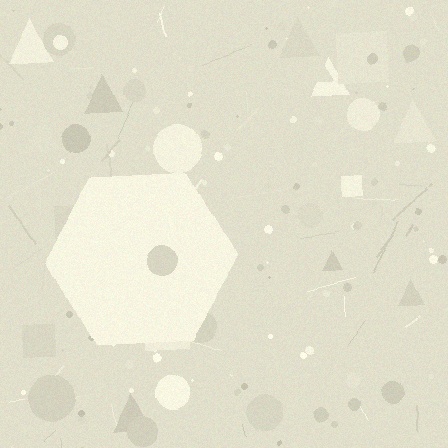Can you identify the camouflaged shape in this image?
The camouflaged shape is a hexagon.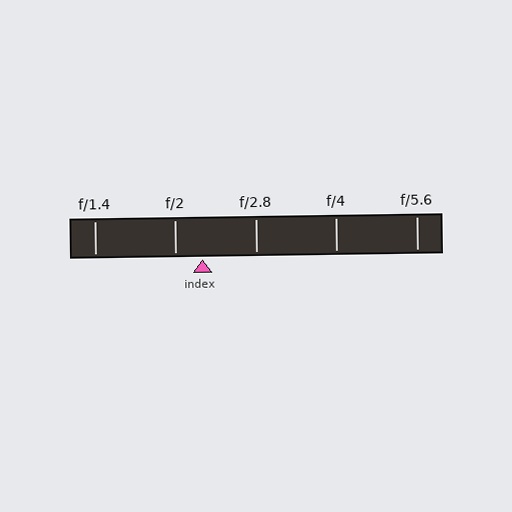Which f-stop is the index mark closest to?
The index mark is closest to f/2.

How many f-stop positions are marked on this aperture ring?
There are 5 f-stop positions marked.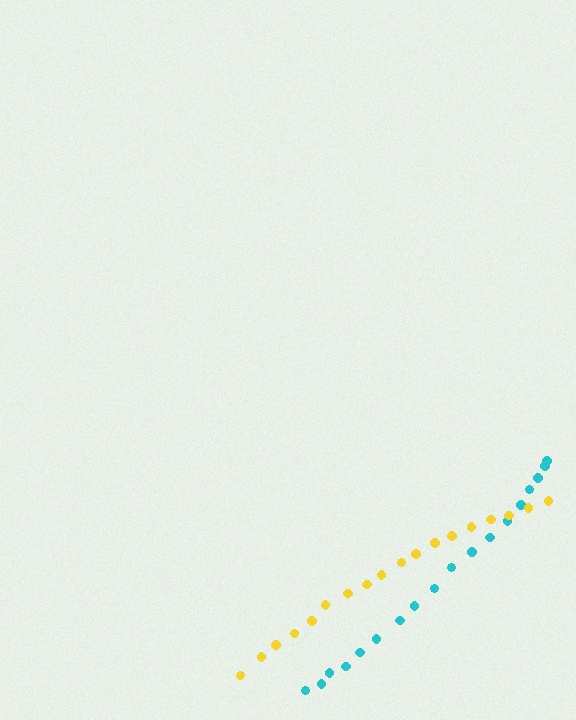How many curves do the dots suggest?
There are 2 distinct paths.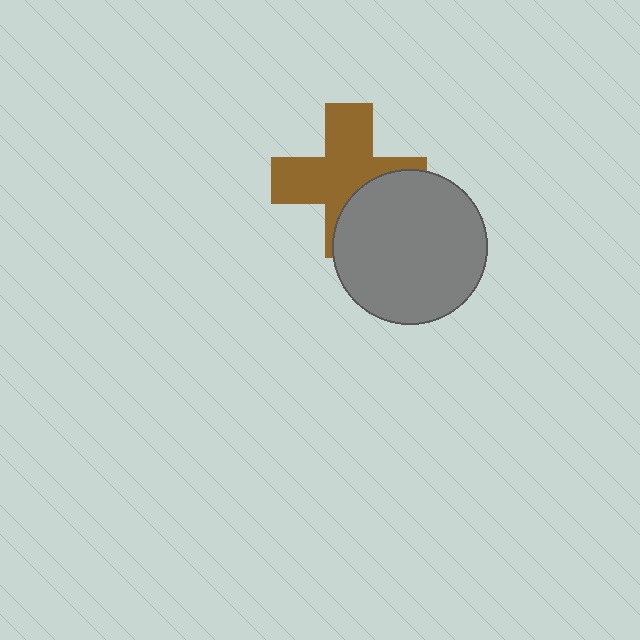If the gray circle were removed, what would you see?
You would see the complete brown cross.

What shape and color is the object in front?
The object in front is a gray circle.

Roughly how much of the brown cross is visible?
Most of it is visible (roughly 66%).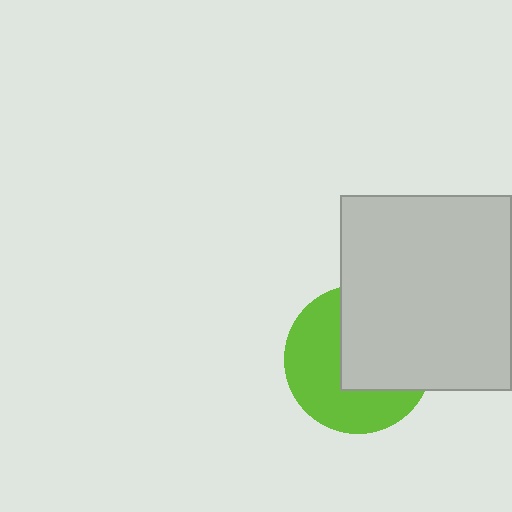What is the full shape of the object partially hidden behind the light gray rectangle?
The partially hidden object is a lime circle.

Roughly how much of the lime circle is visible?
About half of it is visible (roughly 51%).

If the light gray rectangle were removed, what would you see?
You would see the complete lime circle.